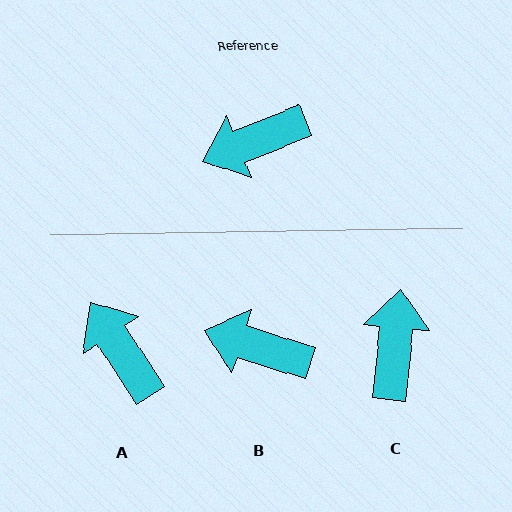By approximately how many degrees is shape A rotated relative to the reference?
Approximately 79 degrees clockwise.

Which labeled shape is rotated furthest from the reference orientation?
C, about 118 degrees away.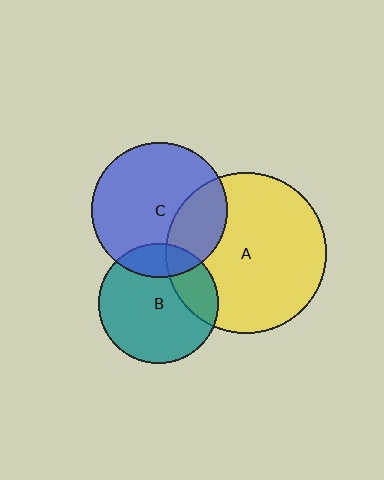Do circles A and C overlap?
Yes.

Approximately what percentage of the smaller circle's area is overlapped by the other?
Approximately 30%.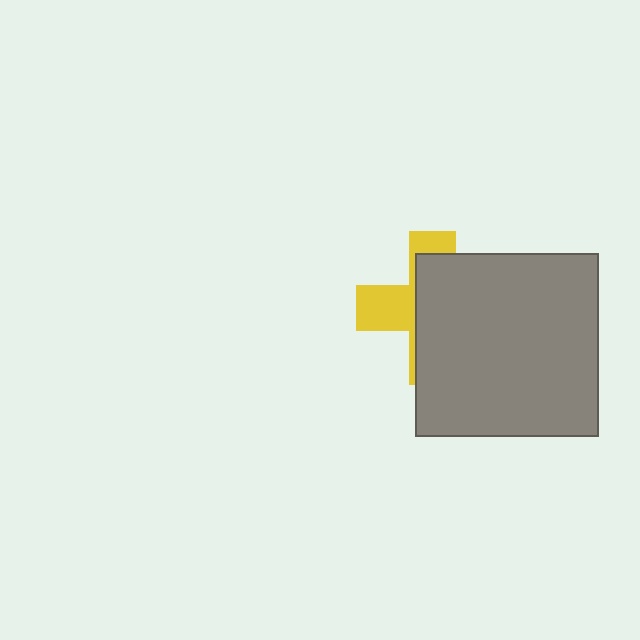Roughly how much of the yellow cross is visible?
A small part of it is visible (roughly 36%).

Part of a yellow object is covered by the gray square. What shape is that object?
It is a cross.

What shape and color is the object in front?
The object in front is a gray square.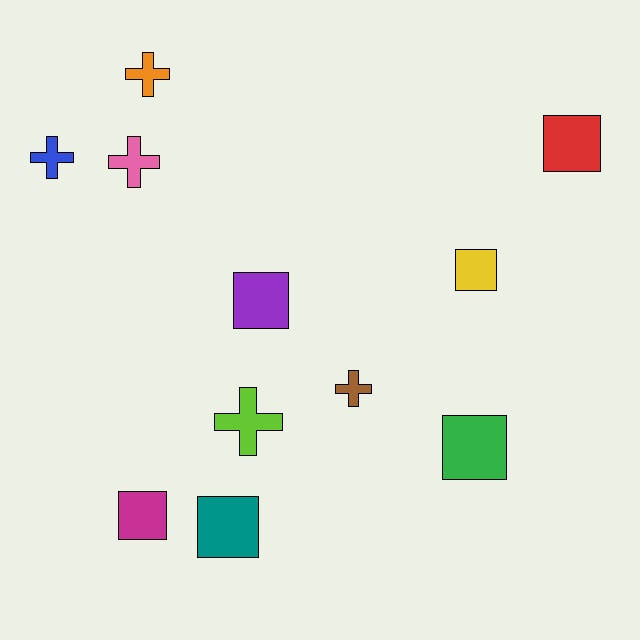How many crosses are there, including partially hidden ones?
There are 5 crosses.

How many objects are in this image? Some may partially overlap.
There are 11 objects.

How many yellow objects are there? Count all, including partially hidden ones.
There is 1 yellow object.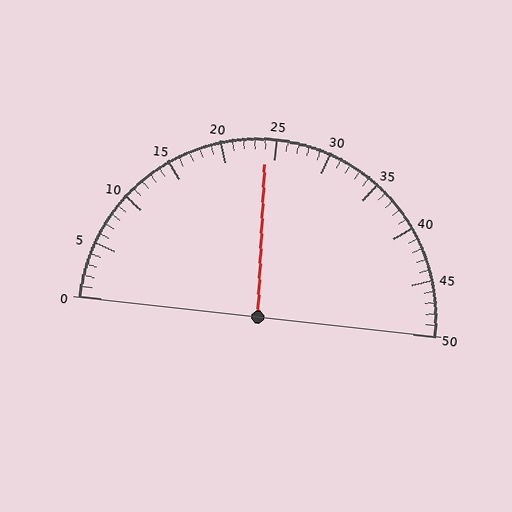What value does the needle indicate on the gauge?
The needle indicates approximately 24.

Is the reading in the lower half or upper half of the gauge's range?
The reading is in the lower half of the range (0 to 50).